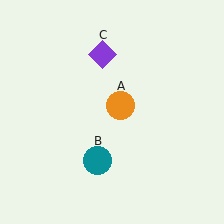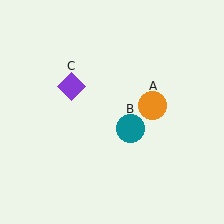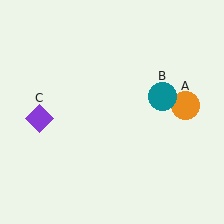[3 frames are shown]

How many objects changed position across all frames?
3 objects changed position: orange circle (object A), teal circle (object B), purple diamond (object C).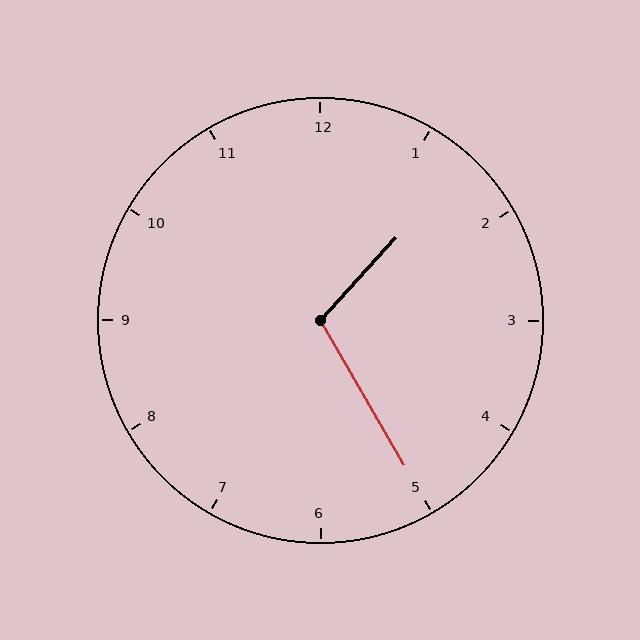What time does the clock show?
1:25.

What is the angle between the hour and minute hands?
Approximately 108 degrees.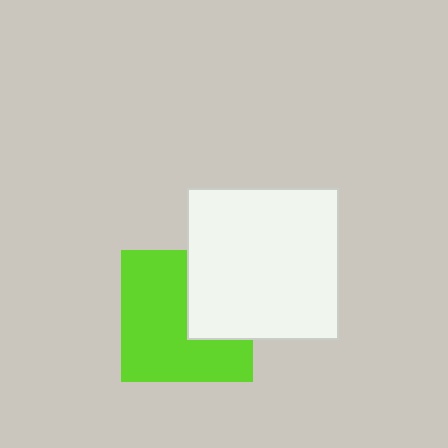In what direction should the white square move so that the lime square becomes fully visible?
The white square should move right. That is the shortest direction to clear the overlap and leave the lime square fully visible.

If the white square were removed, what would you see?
You would see the complete lime square.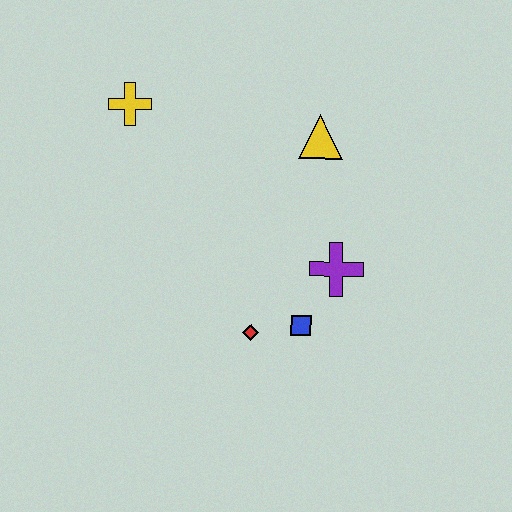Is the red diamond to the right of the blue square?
No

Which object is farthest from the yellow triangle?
The red diamond is farthest from the yellow triangle.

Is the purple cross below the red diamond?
No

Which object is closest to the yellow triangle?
The purple cross is closest to the yellow triangle.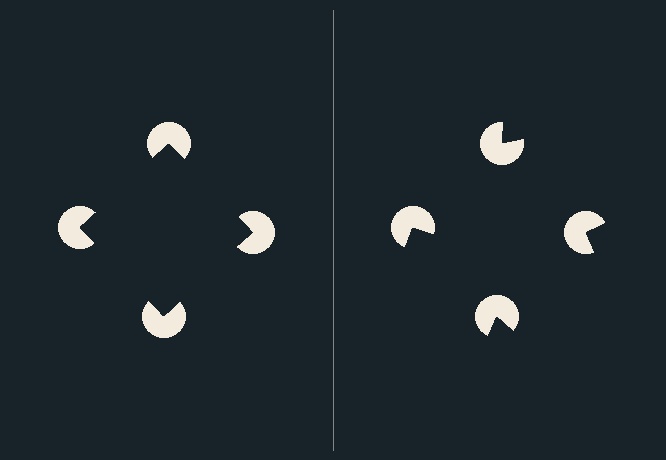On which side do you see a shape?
An illusory square appears on the left side. On the right side the wedge cuts are rotated, so no coherent shape forms.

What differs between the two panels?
The pac-man discs are positioned identically on both sides; only the wedge orientations differ. On the left they align to a square; on the right they are misaligned.